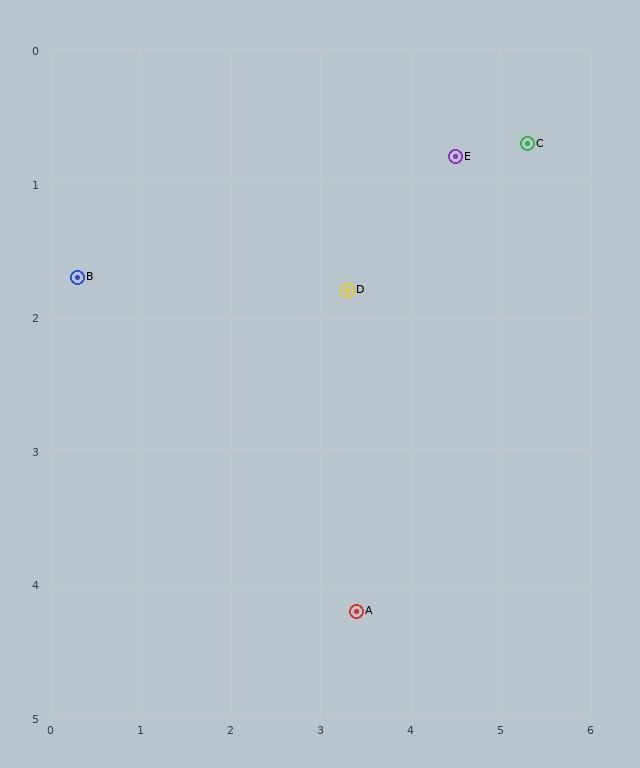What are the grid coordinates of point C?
Point C is at approximately (5.3, 0.7).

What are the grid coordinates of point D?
Point D is at approximately (3.3, 1.8).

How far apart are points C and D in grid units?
Points C and D are about 2.3 grid units apart.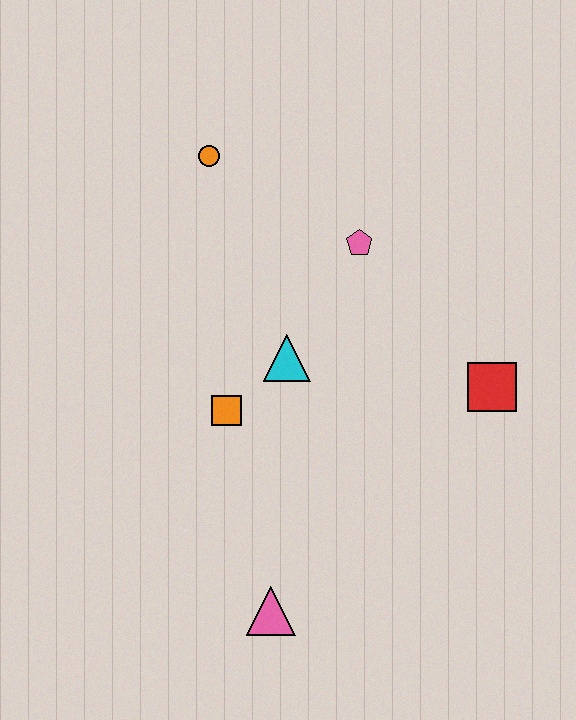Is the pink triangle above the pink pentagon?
No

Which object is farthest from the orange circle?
The pink triangle is farthest from the orange circle.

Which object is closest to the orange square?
The cyan triangle is closest to the orange square.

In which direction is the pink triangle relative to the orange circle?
The pink triangle is below the orange circle.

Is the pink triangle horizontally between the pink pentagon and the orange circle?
Yes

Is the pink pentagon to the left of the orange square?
No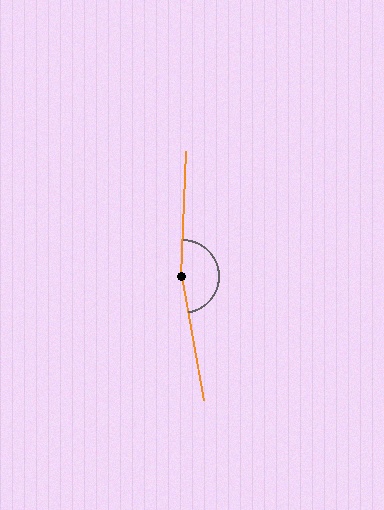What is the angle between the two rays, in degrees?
Approximately 168 degrees.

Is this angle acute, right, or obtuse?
It is obtuse.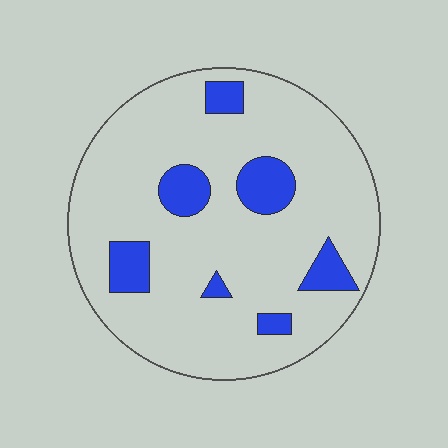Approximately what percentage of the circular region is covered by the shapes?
Approximately 15%.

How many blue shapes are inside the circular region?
7.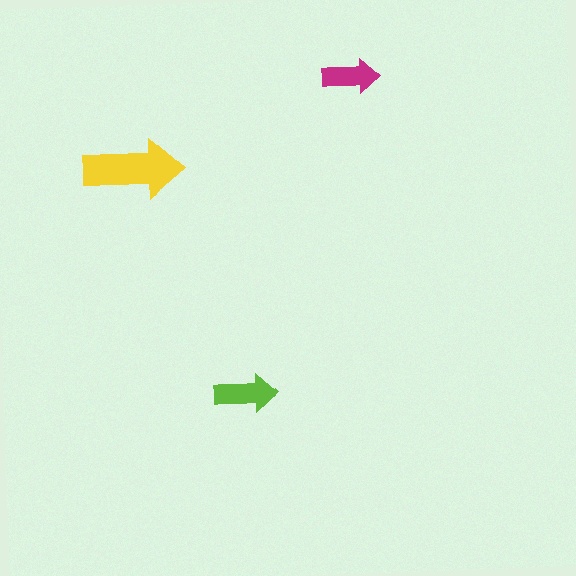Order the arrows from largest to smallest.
the yellow one, the lime one, the magenta one.